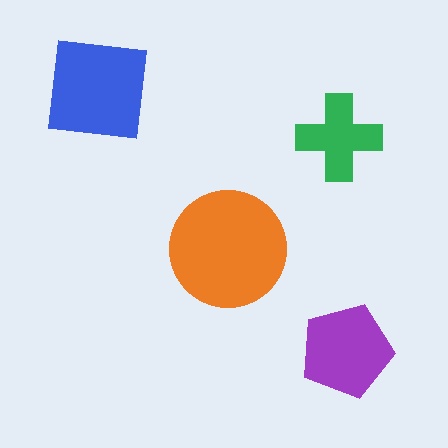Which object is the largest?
The orange circle.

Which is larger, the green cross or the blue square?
The blue square.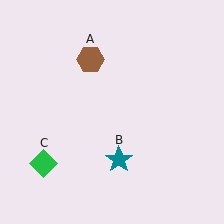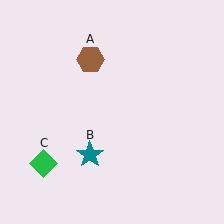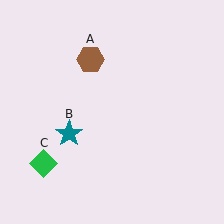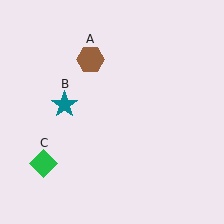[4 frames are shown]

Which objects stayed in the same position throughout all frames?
Brown hexagon (object A) and green diamond (object C) remained stationary.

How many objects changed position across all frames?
1 object changed position: teal star (object B).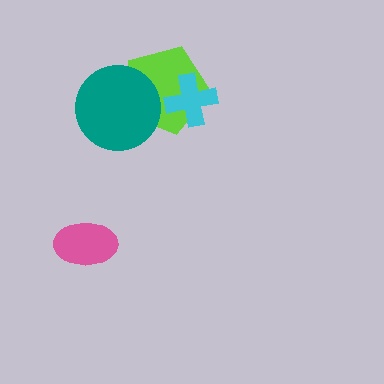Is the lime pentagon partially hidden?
Yes, it is partially covered by another shape.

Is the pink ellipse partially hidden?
No, no other shape covers it.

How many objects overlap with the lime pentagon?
2 objects overlap with the lime pentagon.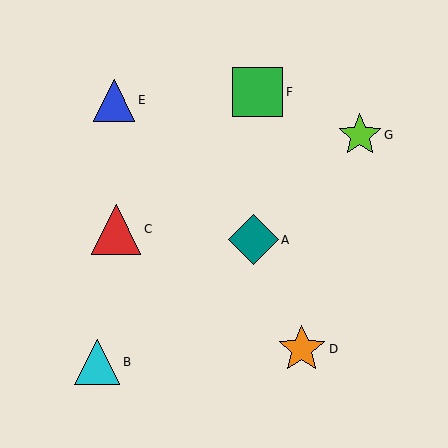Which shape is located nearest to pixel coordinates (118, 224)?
The red triangle (labeled C) at (116, 229) is nearest to that location.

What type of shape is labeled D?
Shape D is an orange star.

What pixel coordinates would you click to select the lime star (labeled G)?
Click at (360, 135) to select the lime star G.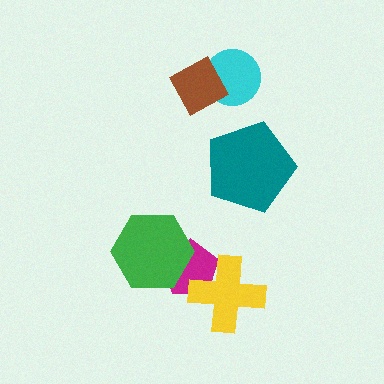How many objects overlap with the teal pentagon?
0 objects overlap with the teal pentagon.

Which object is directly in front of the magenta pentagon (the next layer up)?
The green hexagon is directly in front of the magenta pentagon.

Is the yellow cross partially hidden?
No, no other shape covers it.